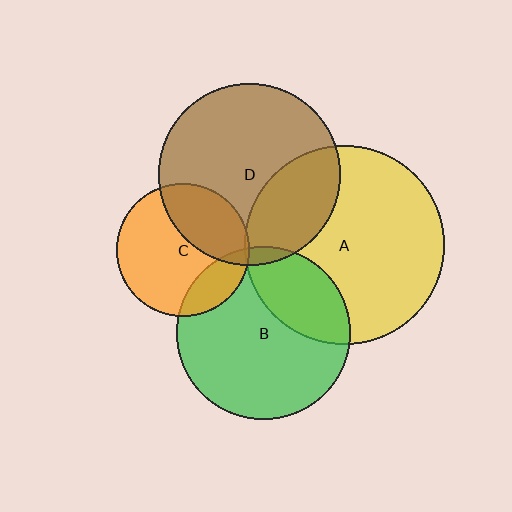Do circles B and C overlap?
Yes.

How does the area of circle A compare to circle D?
Approximately 1.2 times.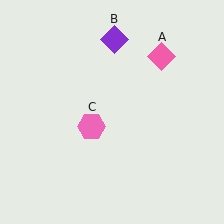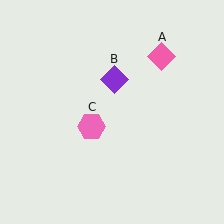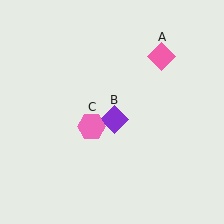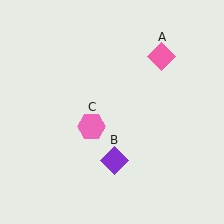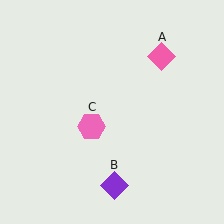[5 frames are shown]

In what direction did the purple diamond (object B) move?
The purple diamond (object B) moved down.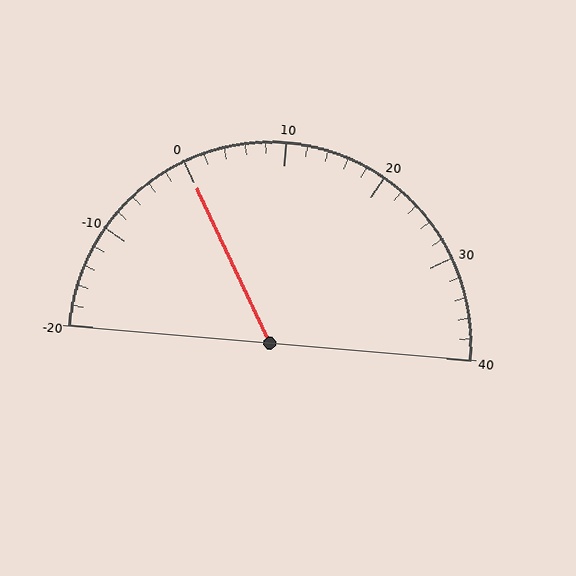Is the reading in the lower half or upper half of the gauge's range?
The reading is in the lower half of the range (-20 to 40).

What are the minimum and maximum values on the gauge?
The gauge ranges from -20 to 40.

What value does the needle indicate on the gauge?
The needle indicates approximately 0.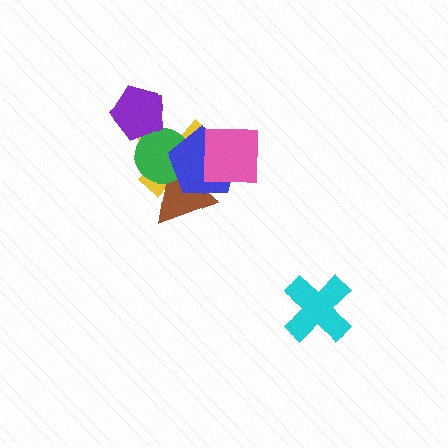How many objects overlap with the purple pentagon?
2 objects overlap with the purple pentagon.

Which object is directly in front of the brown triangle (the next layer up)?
The green circle is directly in front of the brown triangle.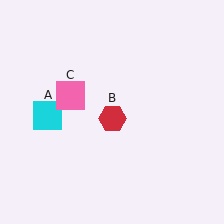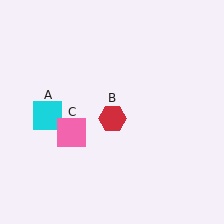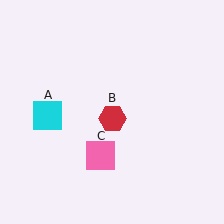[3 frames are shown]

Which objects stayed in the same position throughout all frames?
Cyan square (object A) and red hexagon (object B) remained stationary.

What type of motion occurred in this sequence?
The pink square (object C) rotated counterclockwise around the center of the scene.